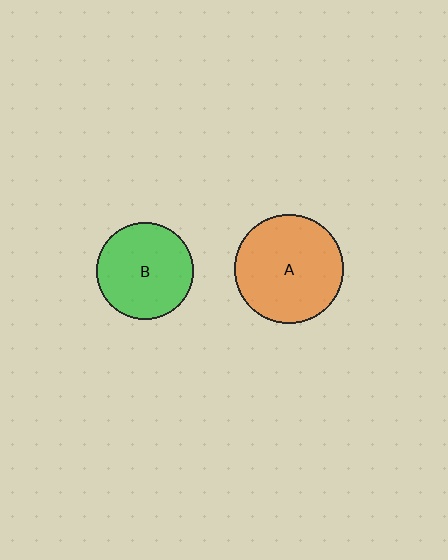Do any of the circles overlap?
No, none of the circles overlap.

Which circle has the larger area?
Circle A (orange).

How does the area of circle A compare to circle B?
Approximately 1.3 times.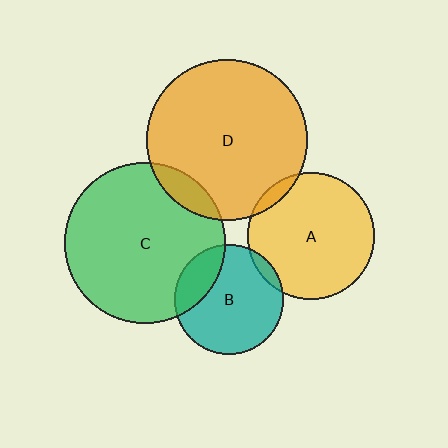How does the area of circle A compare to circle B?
Approximately 1.3 times.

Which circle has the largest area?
Circle D (orange).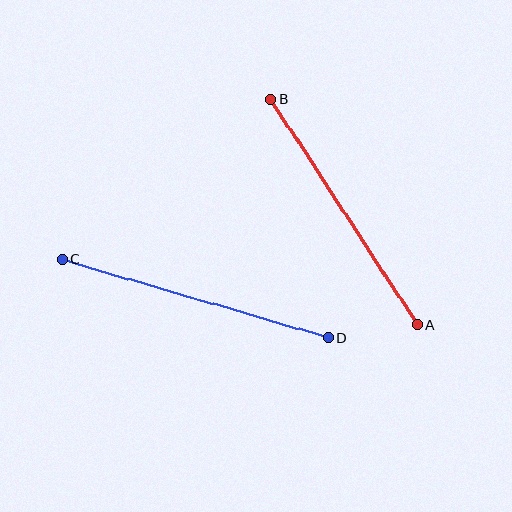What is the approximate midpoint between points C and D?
The midpoint is at approximately (195, 299) pixels.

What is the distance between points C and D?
The distance is approximately 277 pixels.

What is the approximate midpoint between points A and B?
The midpoint is at approximately (344, 212) pixels.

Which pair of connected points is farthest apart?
Points C and D are farthest apart.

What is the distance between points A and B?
The distance is approximately 269 pixels.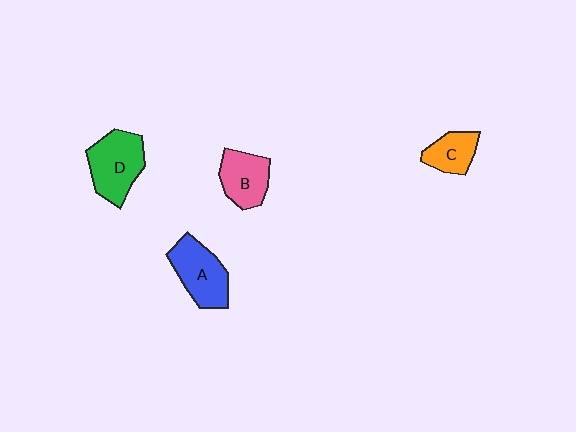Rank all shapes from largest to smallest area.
From largest to smallest: D (green), A (blue), B (pink), C (orange).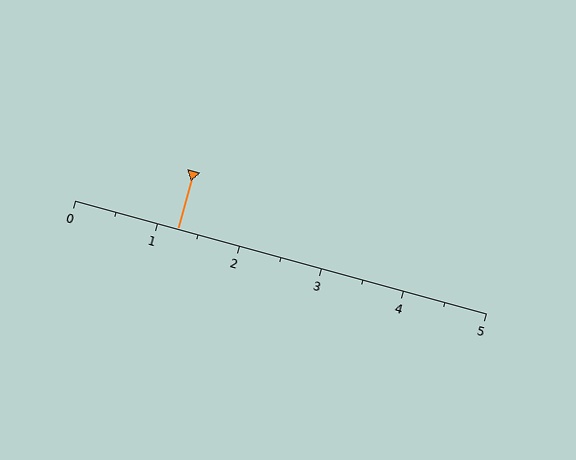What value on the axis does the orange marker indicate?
The marker indicates approximately 1.2.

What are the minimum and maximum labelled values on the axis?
The axis runs from 0 to 5.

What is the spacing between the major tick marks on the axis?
The major ticks are spaced 1 apart.